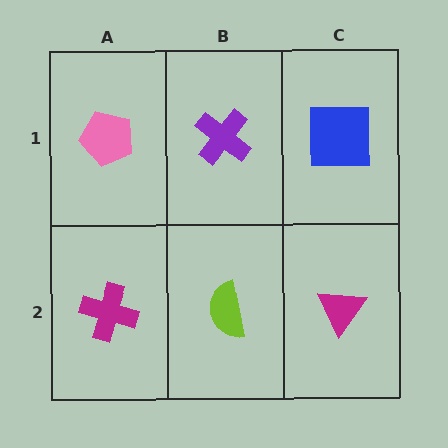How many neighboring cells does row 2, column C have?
2.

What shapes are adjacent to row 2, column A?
A pink pentagon (row 1, column A), a lime semicircle (row 2, column B).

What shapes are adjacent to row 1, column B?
A lime semicircle (row 2, column B), a pink pentagon (row 1, column A), a blue square (row 1, column C).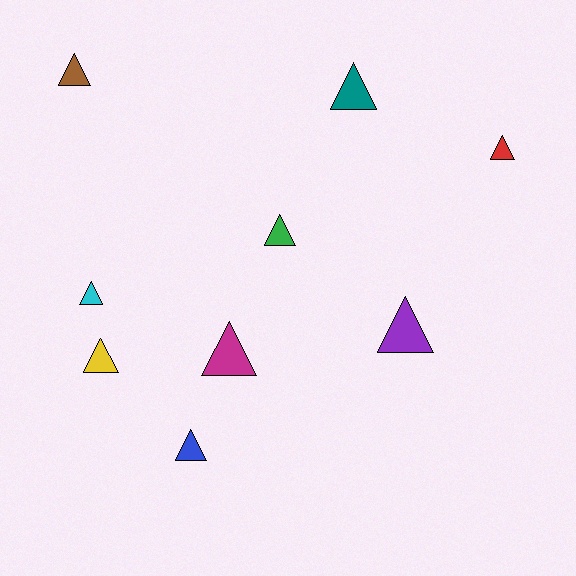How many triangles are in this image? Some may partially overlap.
There are 9 triangles.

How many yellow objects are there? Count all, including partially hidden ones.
There is 1 yellow object.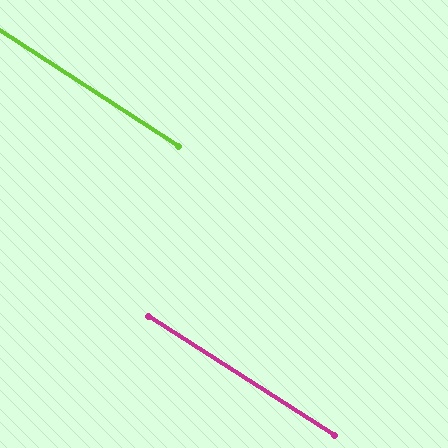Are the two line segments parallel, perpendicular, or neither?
Parallel — their directions differ by only 0.3°.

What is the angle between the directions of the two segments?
Approximately 0 degrees.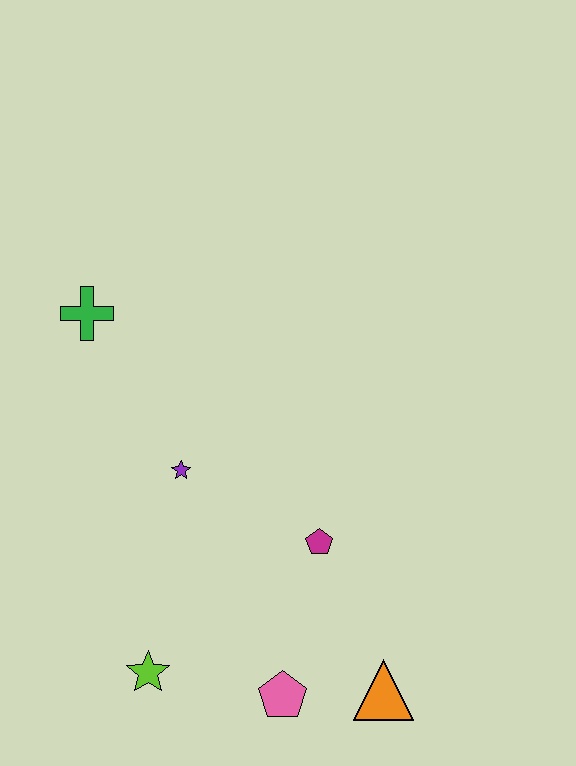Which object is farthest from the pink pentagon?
The green cross is farthest from the pink pentagon.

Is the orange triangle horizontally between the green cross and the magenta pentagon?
No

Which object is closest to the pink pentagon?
The orange triangle is closest to the pink pentagon.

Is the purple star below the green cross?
Yes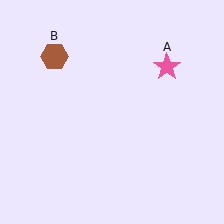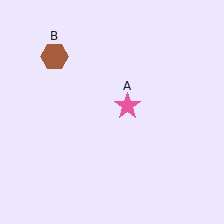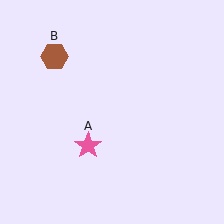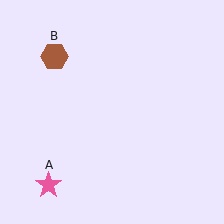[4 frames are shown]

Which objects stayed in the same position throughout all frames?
Brown hexagon (object B) remained stationary.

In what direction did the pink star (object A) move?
The pink star (object A) moved down and to the left.